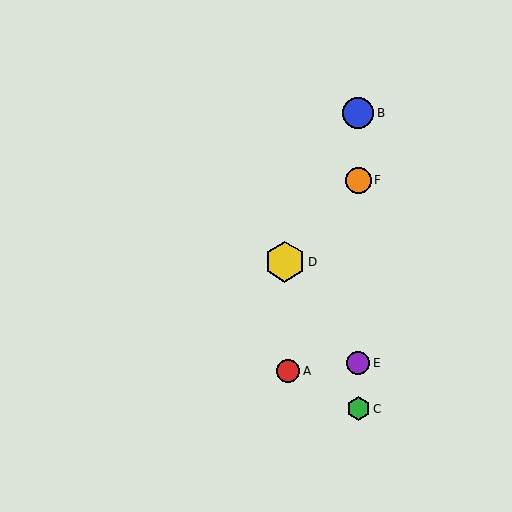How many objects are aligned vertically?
4 objects (B, C, E, F) are aligned vertically.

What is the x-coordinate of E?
Object E is at x≈358.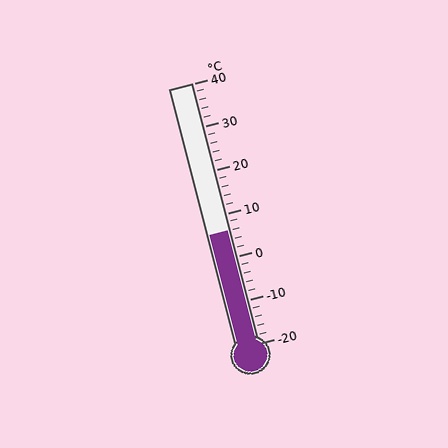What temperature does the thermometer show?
The thermometer shows approximately 6°C.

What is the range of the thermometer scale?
The thermometer scale ranges from -20°C to 40°C.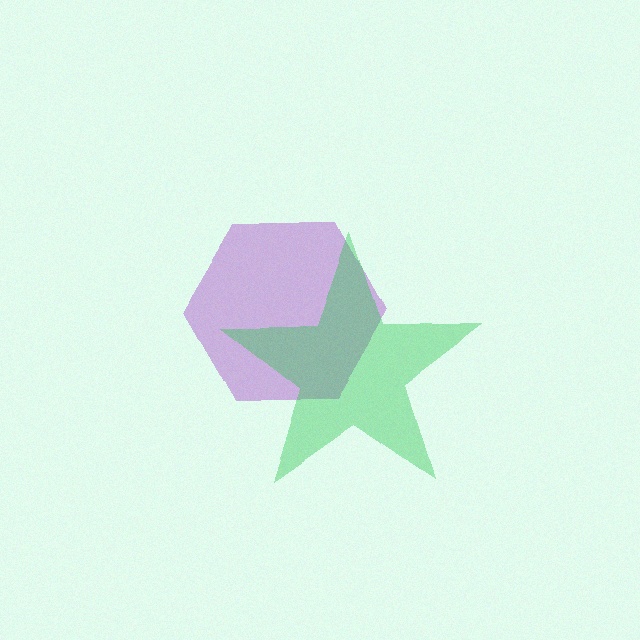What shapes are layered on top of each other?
The layered shapes are: a purple hexagon, a green star.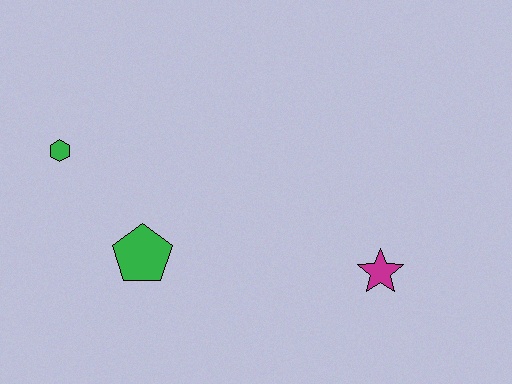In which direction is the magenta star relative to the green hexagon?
The magenta star is to the right of the green hexagon.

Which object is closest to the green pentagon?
The green hexagon is closest to the green pentagon.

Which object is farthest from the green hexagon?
The magenta star is farthest from the green hexagon.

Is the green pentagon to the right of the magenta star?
No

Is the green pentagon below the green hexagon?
Yes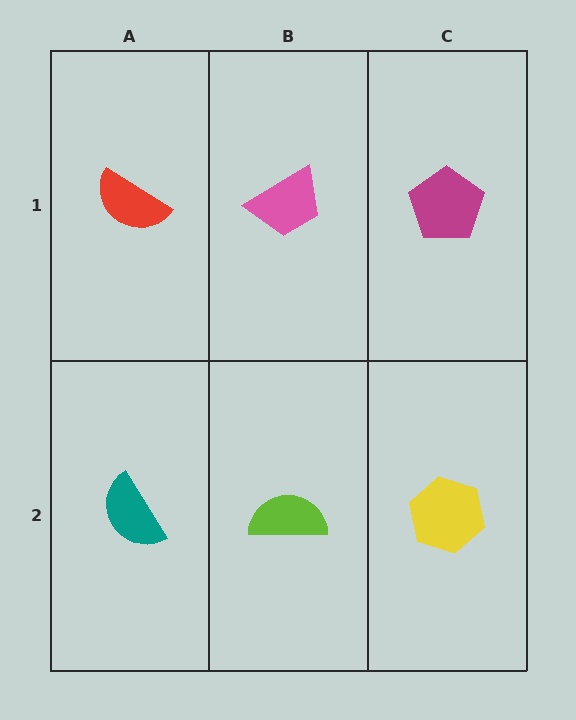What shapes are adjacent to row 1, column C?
A yellow hexagon (row 2, column C), a pink trapezoid (row 1, column B).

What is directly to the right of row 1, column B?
A magenta pentagon.